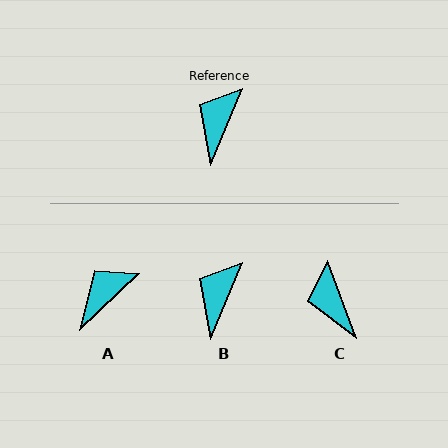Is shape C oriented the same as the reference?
No, it is off by about 43 degrees.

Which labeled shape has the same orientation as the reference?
B.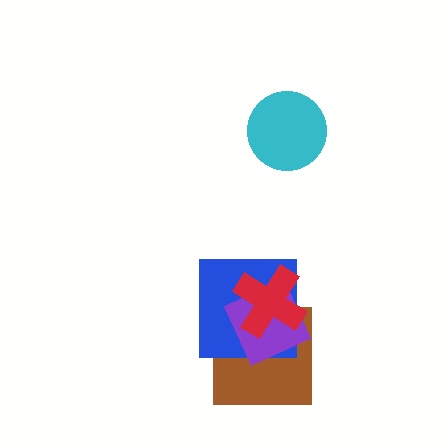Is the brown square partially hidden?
Yes, it is partially covered by another shape.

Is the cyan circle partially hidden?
No, no other shape covers it.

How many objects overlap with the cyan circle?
0 objects overlap with the cyan circle.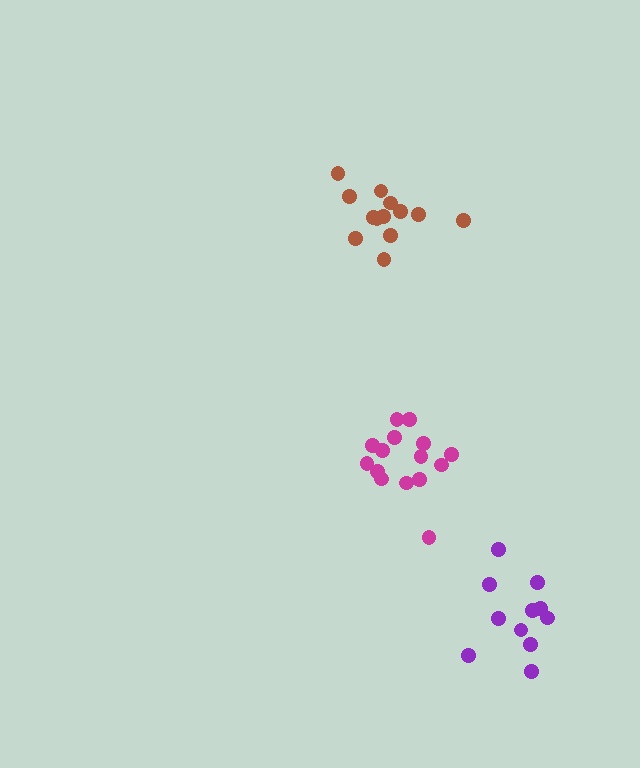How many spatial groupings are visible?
There are 3 spatial groupings.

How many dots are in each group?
Group 1: 11 dots, Group 2: 13 dots, Group 3: 15 dots (39 total).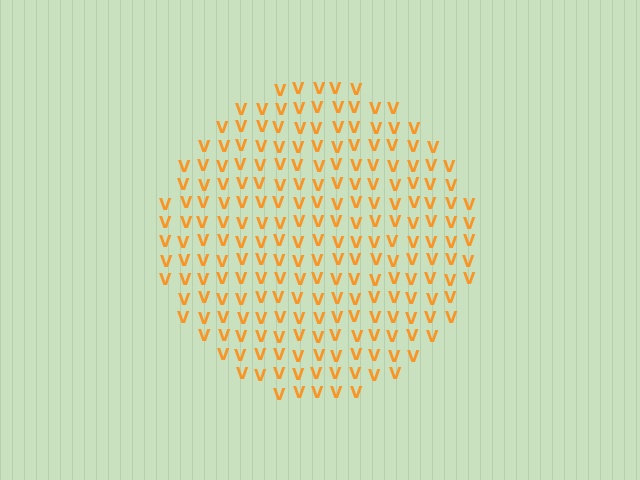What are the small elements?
The small elements are letter V's.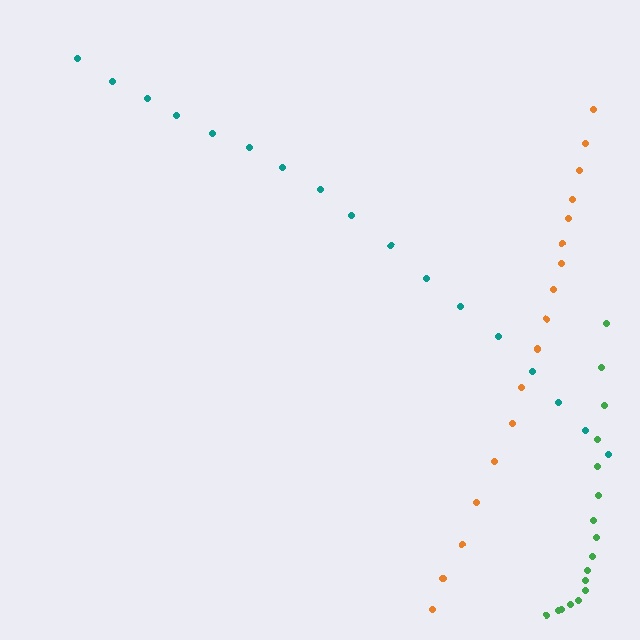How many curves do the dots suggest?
There are 3 distinct paths.